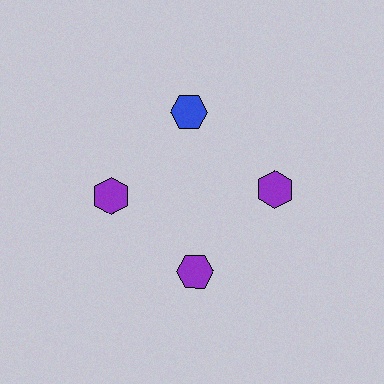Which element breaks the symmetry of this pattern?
The blue hexagon at roughly the 12 o'clock position breaks the symmetry. All other shapes are purple hexagons.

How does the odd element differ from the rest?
It has a different color: blue instead of purple.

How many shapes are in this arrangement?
There are 4 shapes arranged in a ring pattern.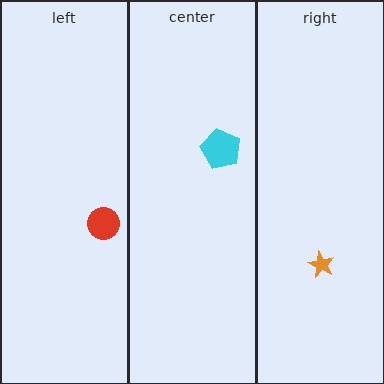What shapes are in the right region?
The orange star.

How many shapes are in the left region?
1.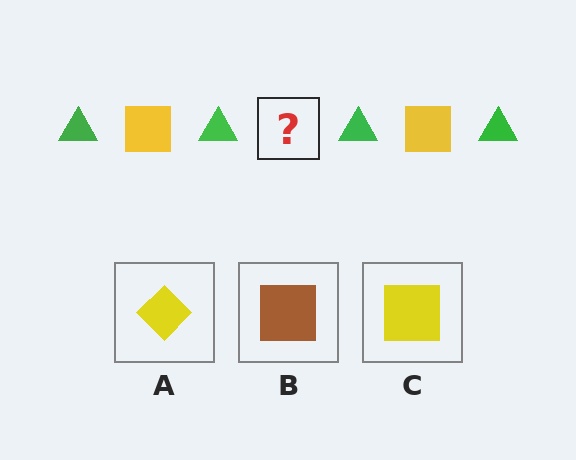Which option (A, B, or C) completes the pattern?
C.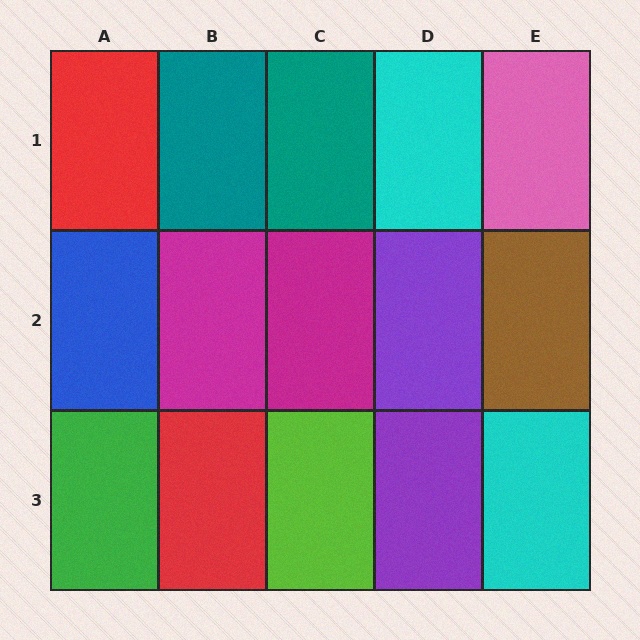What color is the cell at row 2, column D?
Purple.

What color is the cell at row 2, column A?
Blue.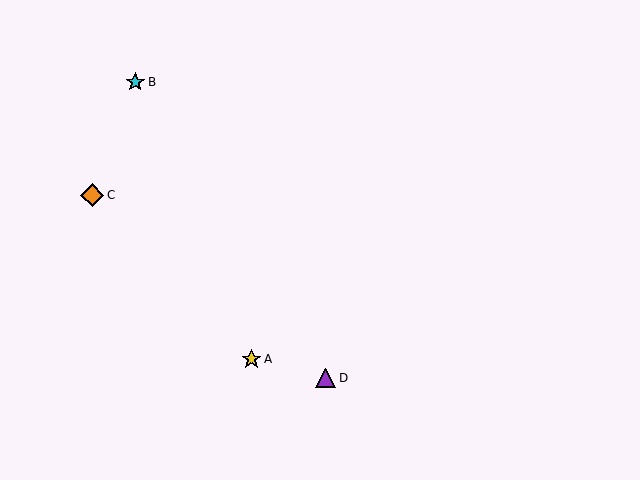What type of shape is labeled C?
Shape C is an orange diamond.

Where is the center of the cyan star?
The center of the cyan star is at (135, 82).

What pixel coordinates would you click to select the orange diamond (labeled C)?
Click at (92, 195) to select the orange diamond C.